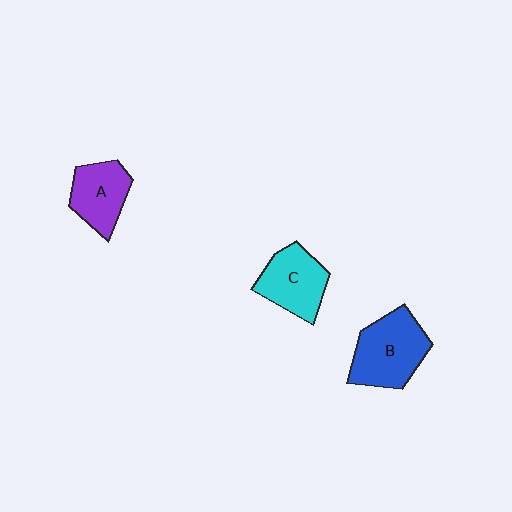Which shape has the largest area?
Shape B (blue).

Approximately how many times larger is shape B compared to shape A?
Approximately 1.4 times.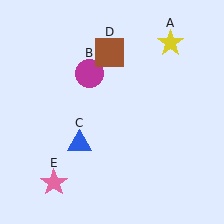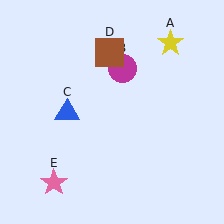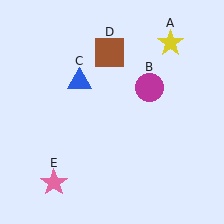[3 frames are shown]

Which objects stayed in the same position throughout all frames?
Yellow star (object A) and brown square (object D) and pink star (object E) remained stationary.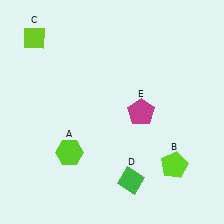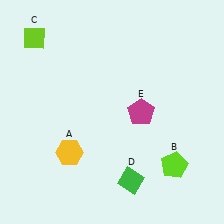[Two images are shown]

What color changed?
The hexagon (A) changed from lime in Image 1 to yellow in Image 2.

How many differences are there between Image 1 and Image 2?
There is 1 difference between the two images.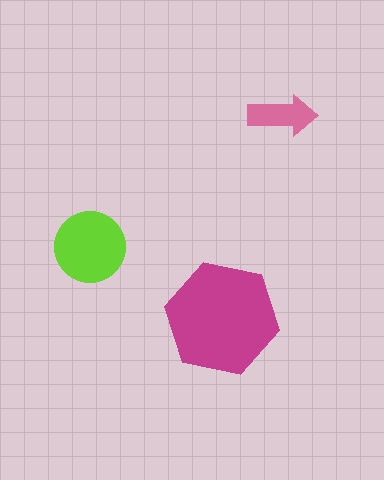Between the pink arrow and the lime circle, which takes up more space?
The lime circle.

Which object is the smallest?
The pink arrow.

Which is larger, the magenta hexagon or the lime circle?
The magenta hexagon.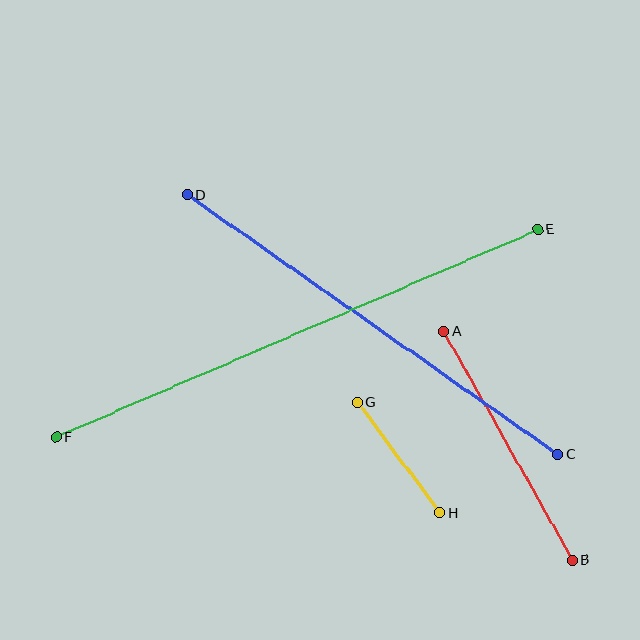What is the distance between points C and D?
The distance is approximately 453 pixels.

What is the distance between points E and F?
The distance is approximately 524 pixels.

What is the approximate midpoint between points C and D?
The midpoint is at approximately (373, 325) pixels.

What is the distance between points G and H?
The distance is approximately 137 pixels.